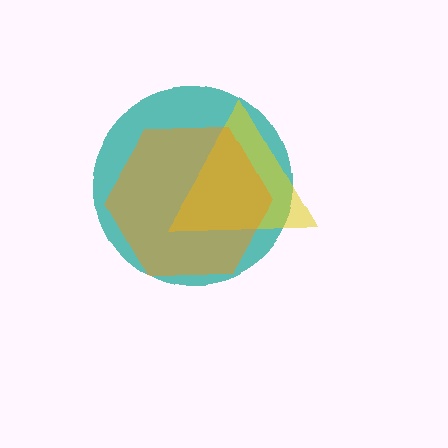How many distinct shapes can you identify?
There are 3 distinct shapes: a teal circle, a yellow triangle, an orange hexagon.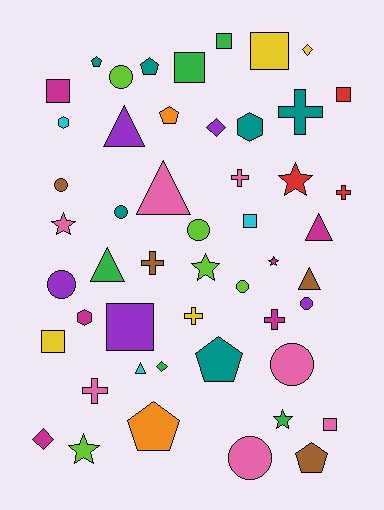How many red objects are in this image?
There are 3 red objects.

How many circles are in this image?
There are 9 circles.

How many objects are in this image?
There are 50 objects.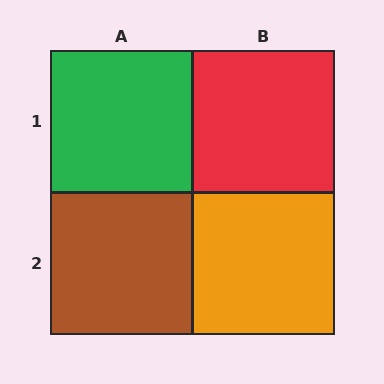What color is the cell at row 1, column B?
Red.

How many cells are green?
1 cell is green.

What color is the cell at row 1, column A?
Green.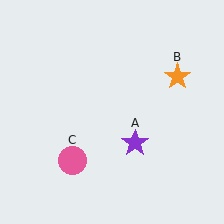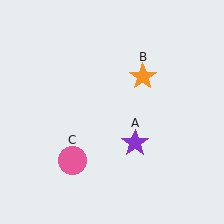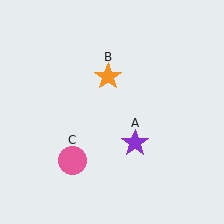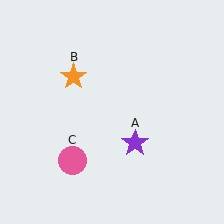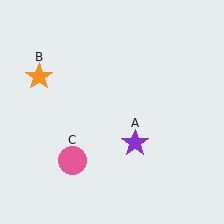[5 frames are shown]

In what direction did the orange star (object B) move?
The orange star (object B) moved left.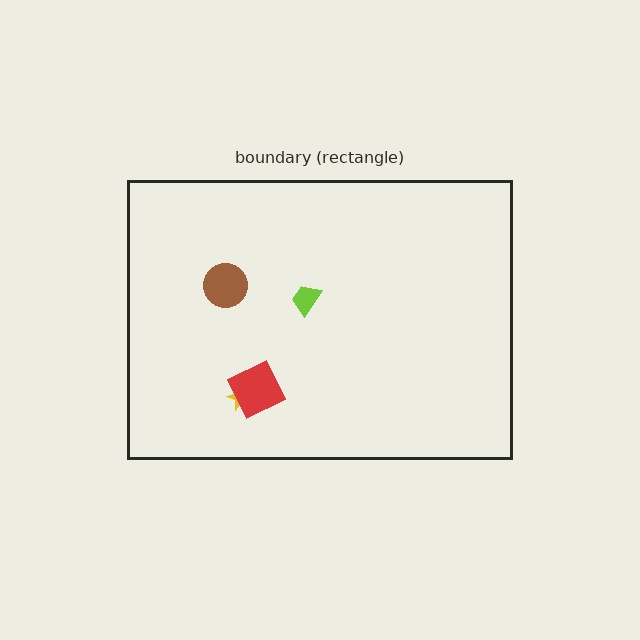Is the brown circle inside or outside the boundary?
Inside.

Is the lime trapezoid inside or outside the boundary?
Inside.